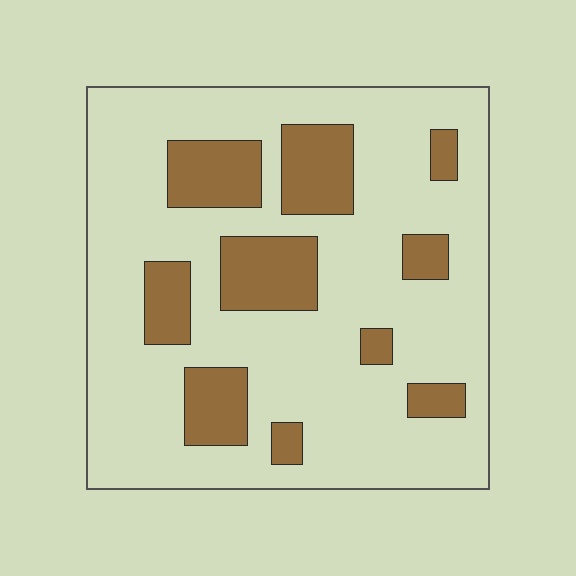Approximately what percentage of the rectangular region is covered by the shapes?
Approximately 25%.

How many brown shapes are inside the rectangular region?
10.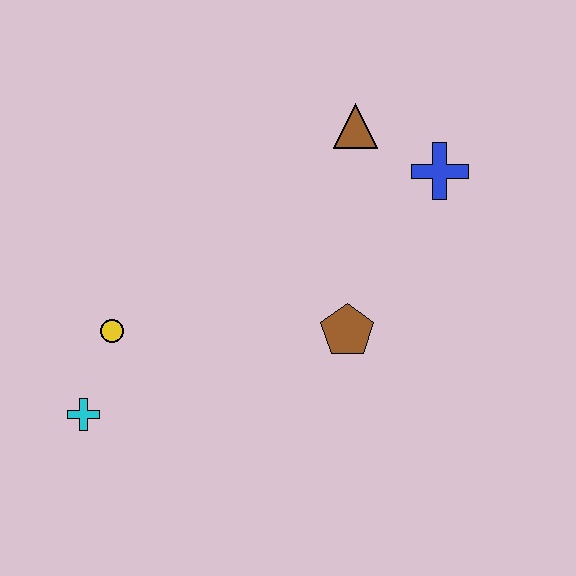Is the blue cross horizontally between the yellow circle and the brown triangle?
No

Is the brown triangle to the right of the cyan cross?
Yes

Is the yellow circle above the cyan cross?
Yes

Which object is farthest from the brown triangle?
The cyan cross is farthest from the brown triangle.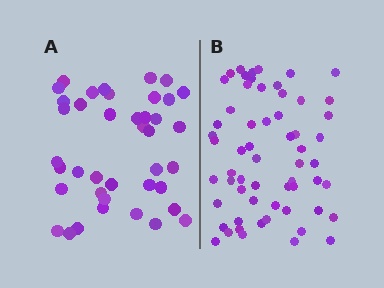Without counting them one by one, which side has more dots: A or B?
Region B (the right region) has more dots.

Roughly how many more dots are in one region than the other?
Region B has approximately 20 more dots than region A.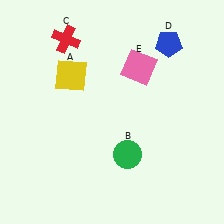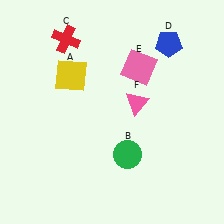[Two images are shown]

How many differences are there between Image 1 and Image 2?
There is 1 difference between the two images.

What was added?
A pink triangle (F) was added in Image 2.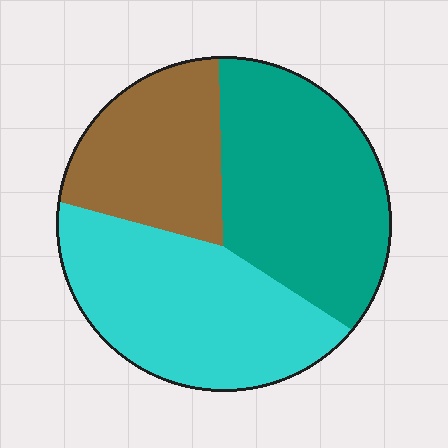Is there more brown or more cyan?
Cyan.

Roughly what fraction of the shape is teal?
Teal covers about 40% of the shape.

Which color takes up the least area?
Brown, at roughly 25%.